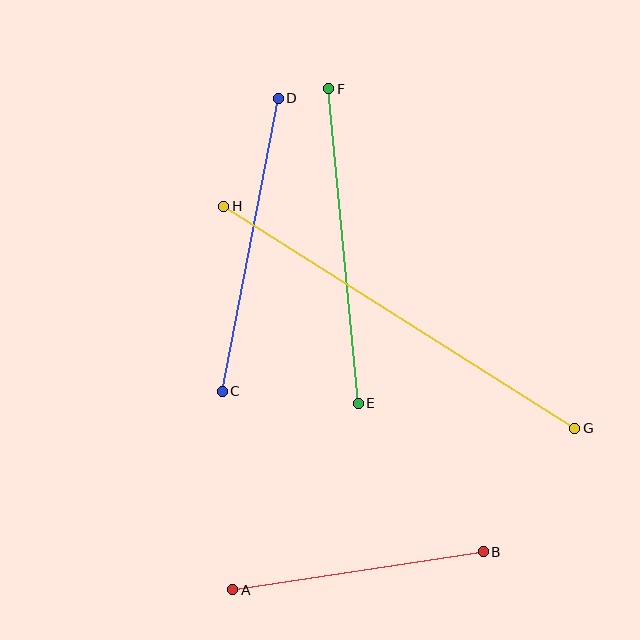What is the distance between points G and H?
The distance is approximately 416 pixels.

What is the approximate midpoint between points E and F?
The midpoint is at approximately (343, 246) pixels.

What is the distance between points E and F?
The distance is approximately 316 pixels.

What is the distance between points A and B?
The distance is approximately 253 pixels.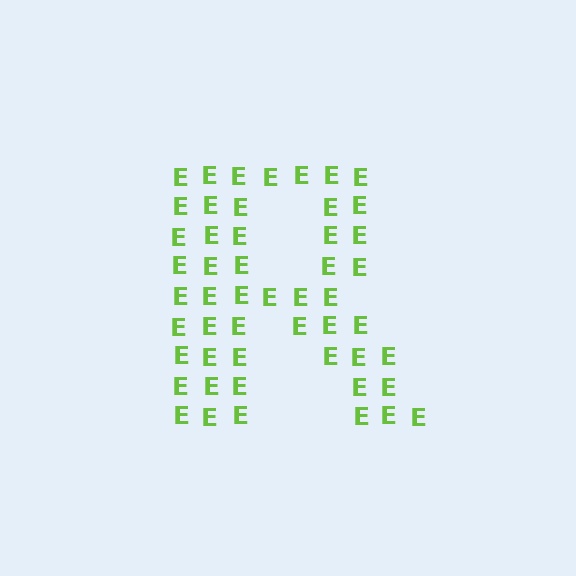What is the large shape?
The large shape is the letter R.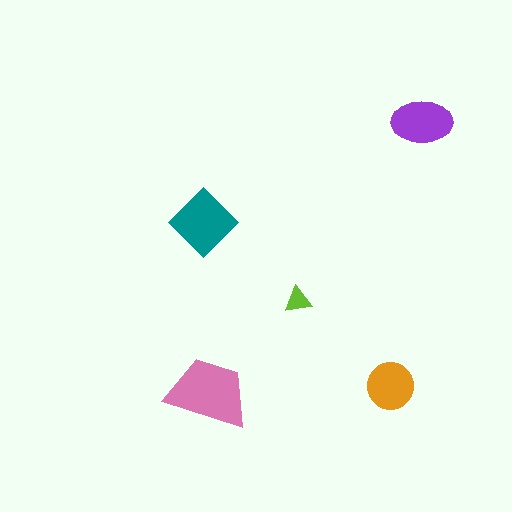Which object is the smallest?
The lime triangle.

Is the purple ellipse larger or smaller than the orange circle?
Larger.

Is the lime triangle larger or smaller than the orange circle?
Smaller.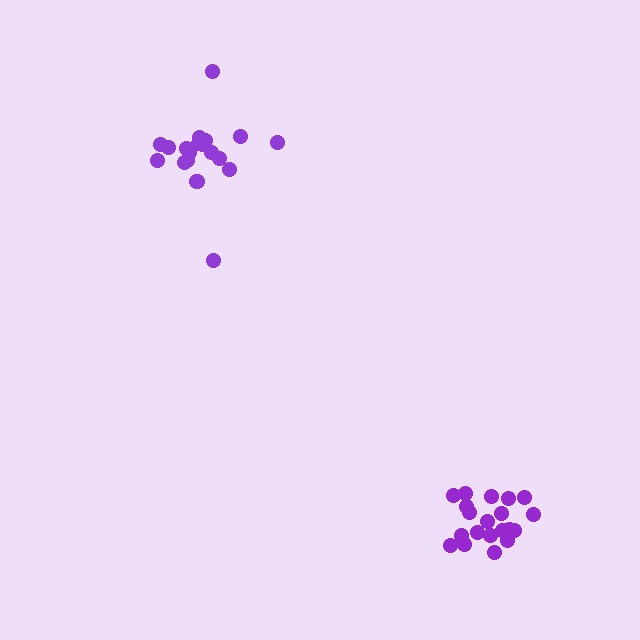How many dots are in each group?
Group 1: 20 dots, Group 2: 20 dots (40 total).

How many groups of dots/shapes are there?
There are 2 groups.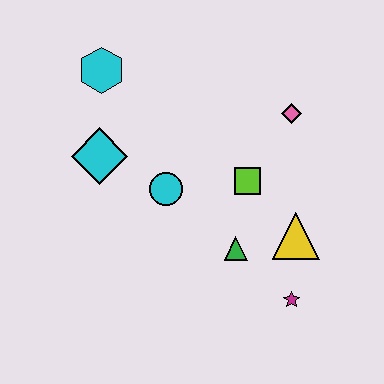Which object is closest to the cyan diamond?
The cyan circle is closest to the cyan diamond.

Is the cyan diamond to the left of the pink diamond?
Yes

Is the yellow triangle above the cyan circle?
No